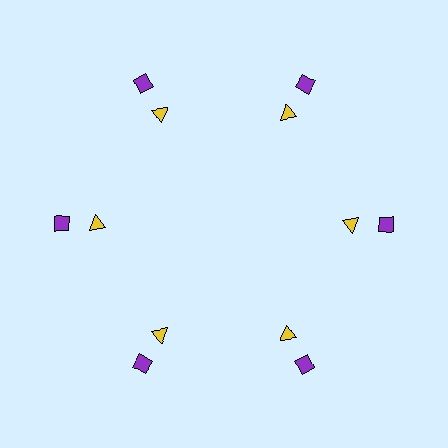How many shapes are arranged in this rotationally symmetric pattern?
There are 12 shapes, arranged in 6 groups of 2.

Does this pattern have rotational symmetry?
Yes, this pattern has 6-fold rotational symmetry. It looks the same after rotating 60 degrees around the center.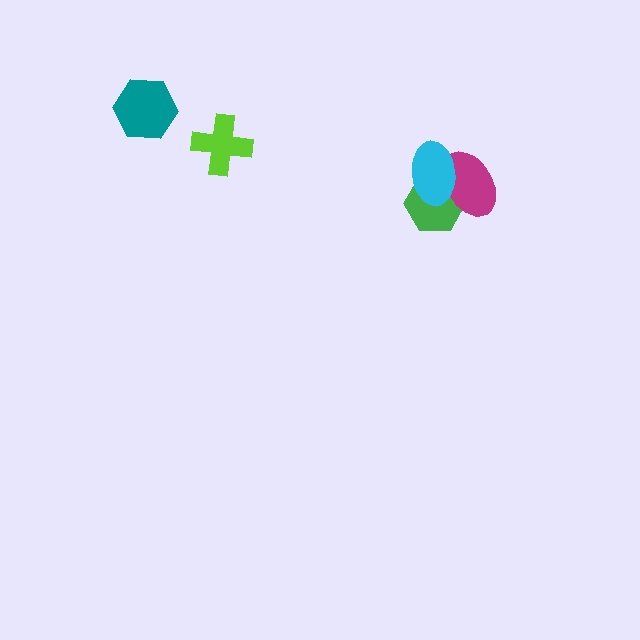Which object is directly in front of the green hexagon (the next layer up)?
The magenta ellipse is directly in front of the green hexagon.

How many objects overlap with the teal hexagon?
0 objects overlap with the teal hexagon.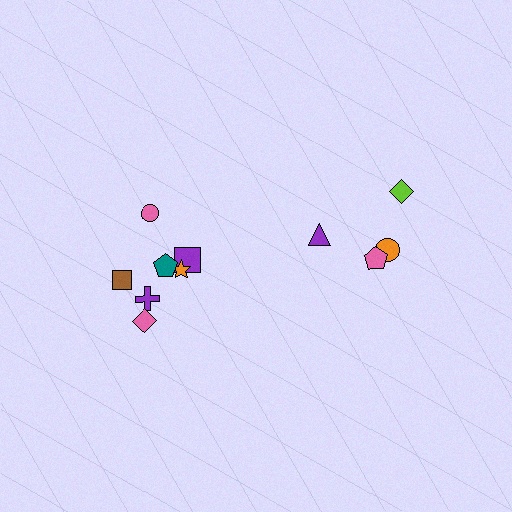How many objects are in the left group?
There are 7 objects.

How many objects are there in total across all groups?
There are 11 objects.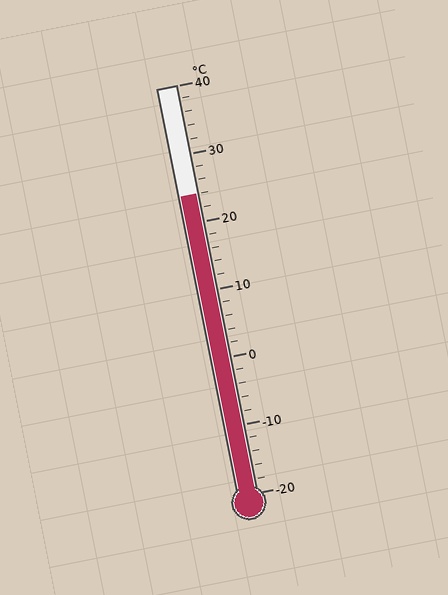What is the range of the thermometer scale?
The thermometer scale ranges from -20°C to 40°C.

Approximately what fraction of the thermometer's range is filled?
The thermometer is filled to approximately 75% of its range.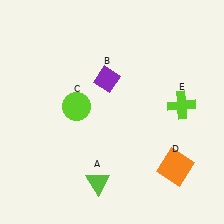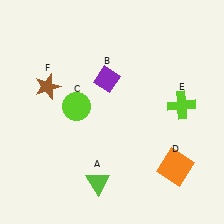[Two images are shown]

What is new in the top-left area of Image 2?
A brown star (F) was added in the top-left area of Image 2.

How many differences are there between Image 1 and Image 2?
There is 1 difference between the two images.